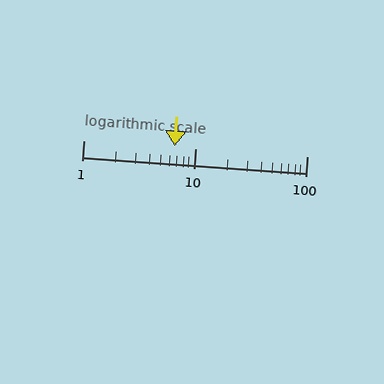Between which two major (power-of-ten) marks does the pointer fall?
The pointer is between 1 and 10.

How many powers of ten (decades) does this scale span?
The scale spans 2 decades, from 1 to 100.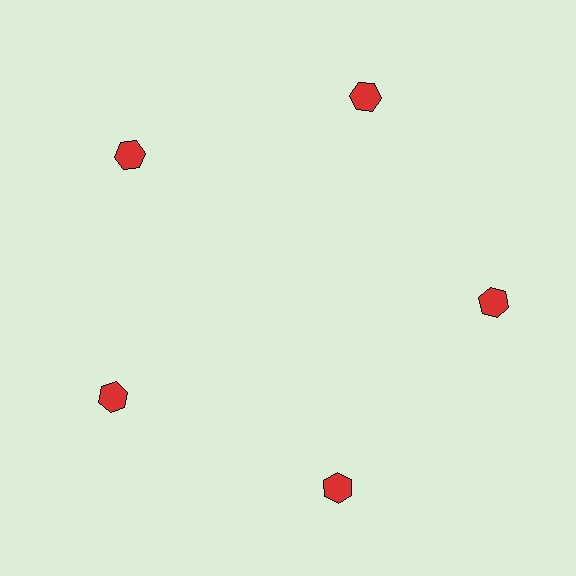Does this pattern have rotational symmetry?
Yes, this pattern has 5-fold rotational symmetry. It looks the same after rotating 72 degrees around the center.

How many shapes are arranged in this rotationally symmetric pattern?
There are 5 shapes, arranged in 5 groups of 1.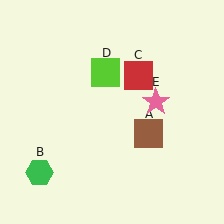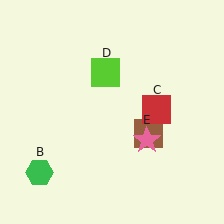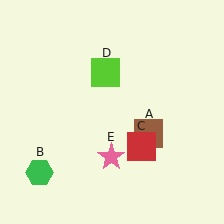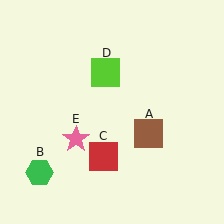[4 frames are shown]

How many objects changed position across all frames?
2 objects changed position: red square (object C), pink star (object E).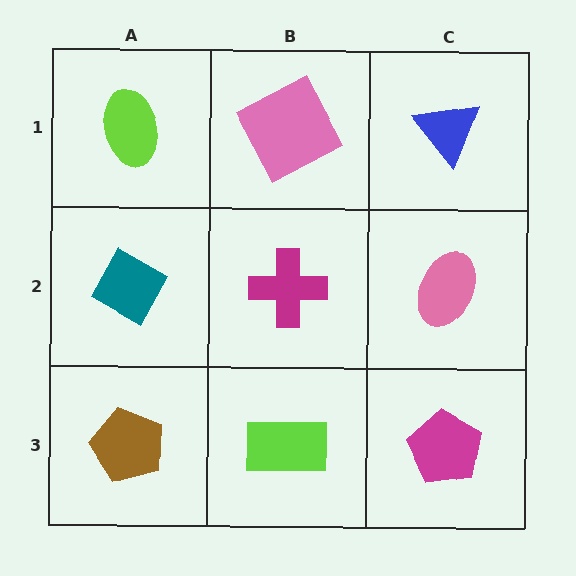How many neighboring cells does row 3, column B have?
3.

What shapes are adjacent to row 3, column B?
A magenta cross (row 2, column B), a brown pentagon (row 3, column A), a magenta pentagon (row 3, column C).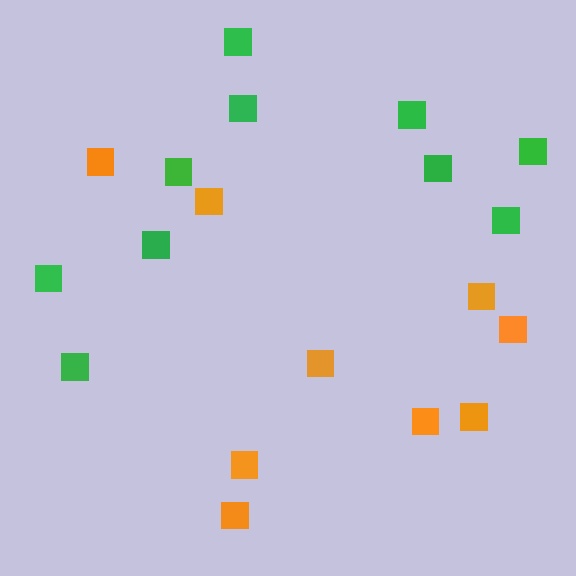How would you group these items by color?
There are 2 groups: one group of green squares (10) and one group of orange squares (9).